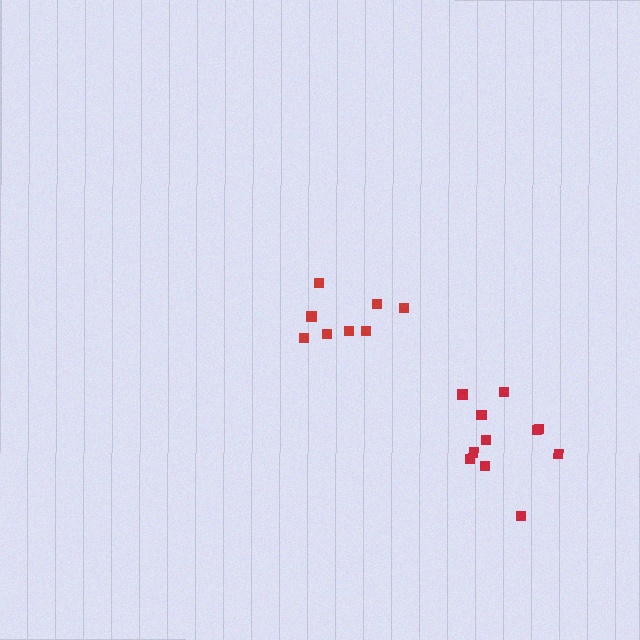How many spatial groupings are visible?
There are 2 spatial groupings.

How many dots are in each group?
Group 1: 8 dots, Group 2: 11 dots (19 total).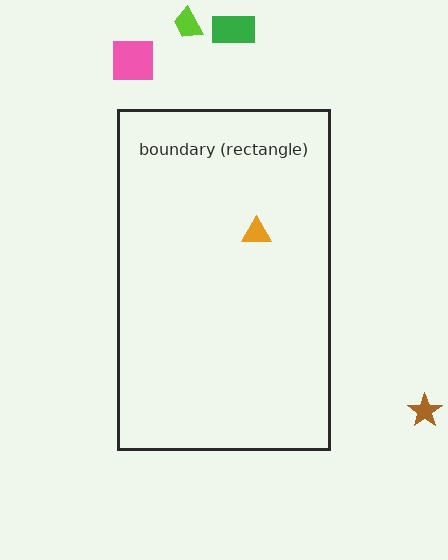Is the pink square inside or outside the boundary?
Outside.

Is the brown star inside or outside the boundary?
Outside.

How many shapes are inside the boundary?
1 inside, 4 outside.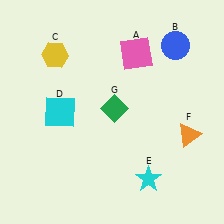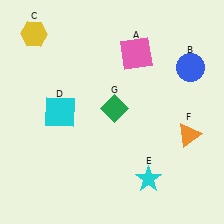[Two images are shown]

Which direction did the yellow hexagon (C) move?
The yellow hexagon (C) moved up.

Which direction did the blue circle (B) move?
The blue circle (B) moved down.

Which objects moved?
The objects that moved are: the blue circle (B), the yellow hexagon (C).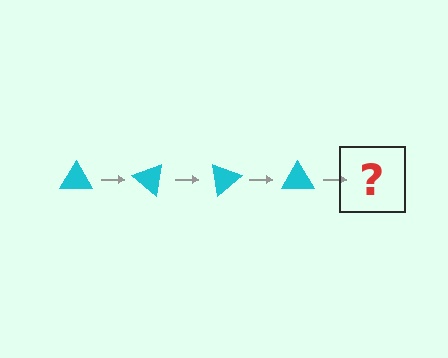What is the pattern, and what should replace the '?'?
The pattern is that the triangle rotates 40 degrees each step. The '?' should be a cyan triangle rotated 160 degrees.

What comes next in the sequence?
The next element should be a cyan triangle rotated 160 degrees.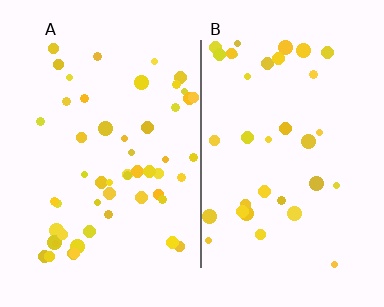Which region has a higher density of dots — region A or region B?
A (the left).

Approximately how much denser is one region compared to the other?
Approximately 1.6× — region A over region B.